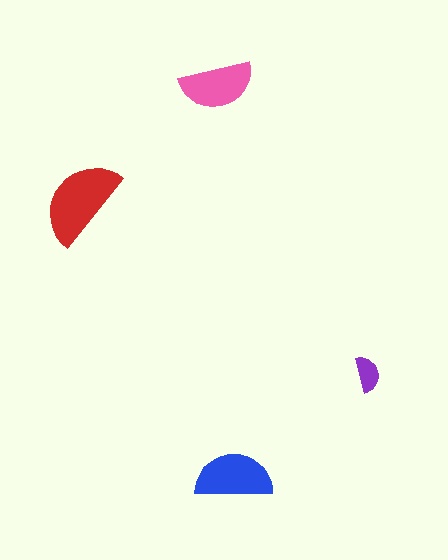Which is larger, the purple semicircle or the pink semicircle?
The pink one.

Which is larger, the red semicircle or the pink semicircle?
The red one.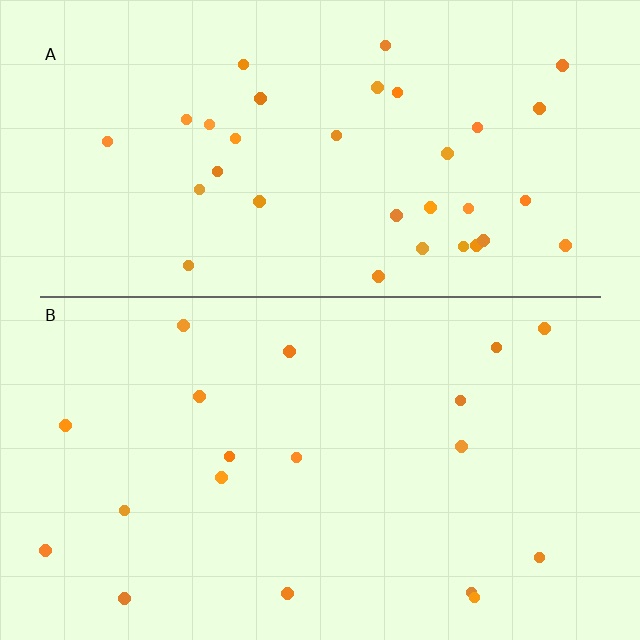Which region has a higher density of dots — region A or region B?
A (the top).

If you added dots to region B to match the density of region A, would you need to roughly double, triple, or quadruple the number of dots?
Approximately double.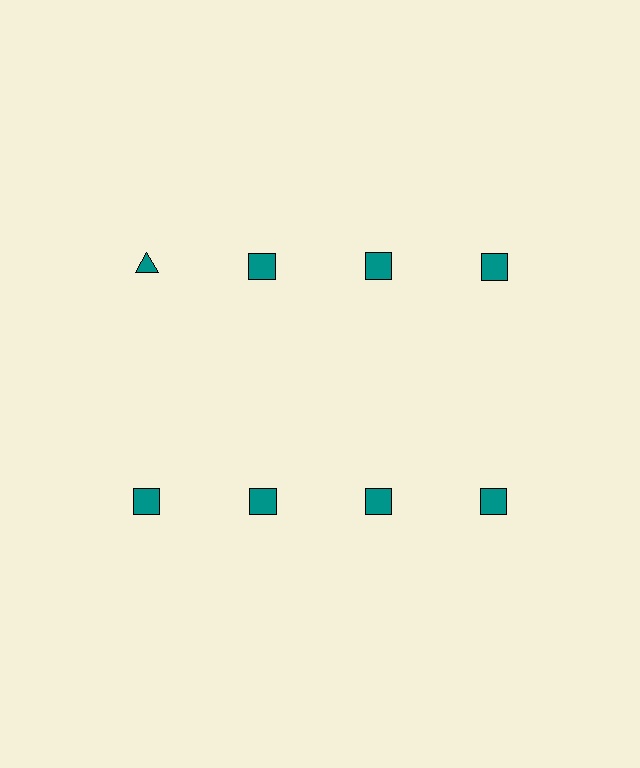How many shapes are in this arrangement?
There are 8 shapes arranged in a grid pattern.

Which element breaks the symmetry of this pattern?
The teal triangle in the top row, leftmost column breaks the symmetry. All other shapes are teal squares.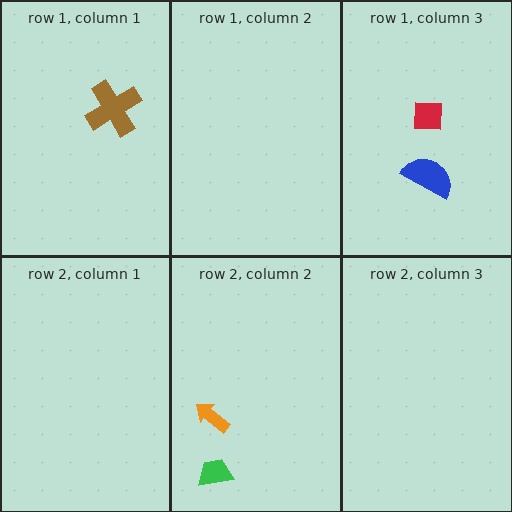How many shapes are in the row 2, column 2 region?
2.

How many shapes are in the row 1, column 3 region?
2.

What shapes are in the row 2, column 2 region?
The green trapezoid, the orange arrow.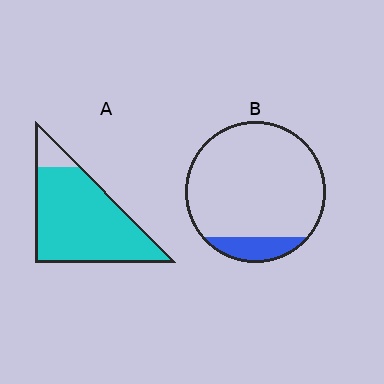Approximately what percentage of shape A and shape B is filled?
A is approximately 90% and B is approximately 15%.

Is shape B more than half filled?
No.